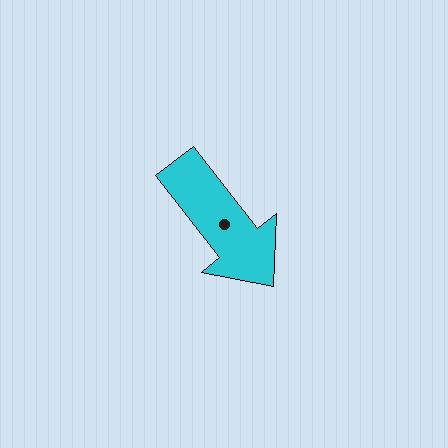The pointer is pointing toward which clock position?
Roughly 5 o'clock.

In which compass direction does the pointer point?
Southeast.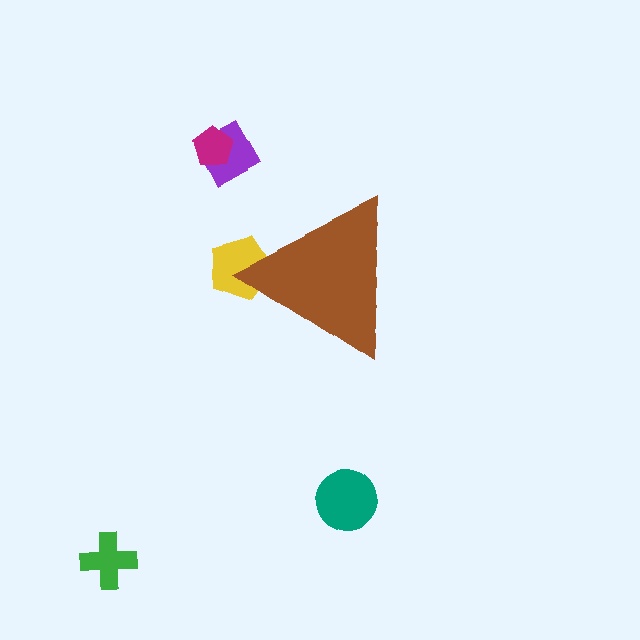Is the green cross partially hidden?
No, the green cross is fully visible.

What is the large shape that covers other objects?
A brown triangle.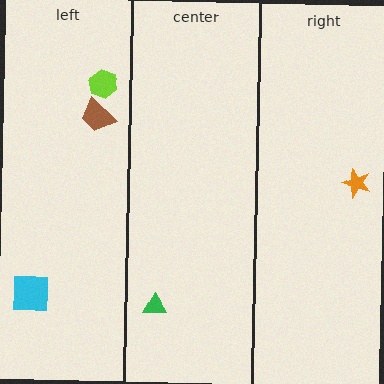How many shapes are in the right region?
1.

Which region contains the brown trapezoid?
The left region.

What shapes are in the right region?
The orange star.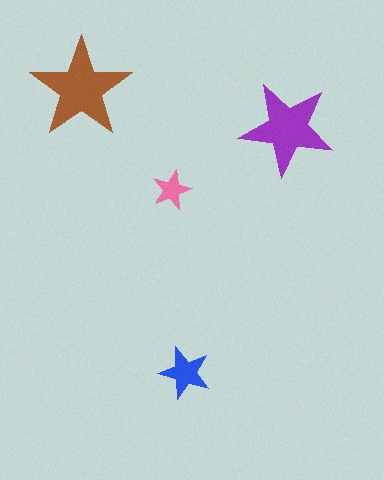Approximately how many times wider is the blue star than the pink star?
About 1.5 times wider.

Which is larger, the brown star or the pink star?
The brown one.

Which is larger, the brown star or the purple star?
The brown one.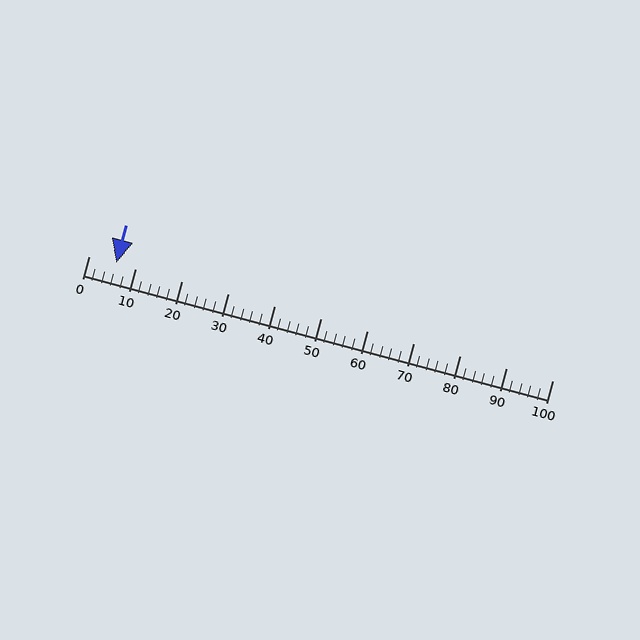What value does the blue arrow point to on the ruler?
The blue arrow points to approximately 6.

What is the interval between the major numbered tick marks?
The major tick marks are spaced 10 units apart.